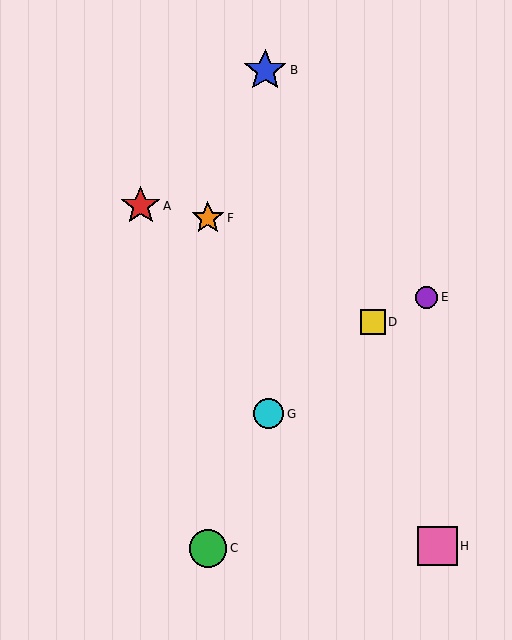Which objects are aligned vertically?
Objects C, F are aligned vertically.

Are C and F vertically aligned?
Yes, both are at x≈208.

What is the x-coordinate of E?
Object E is at x≈427.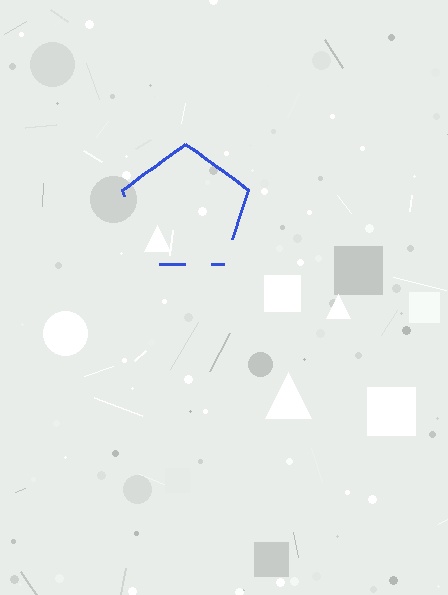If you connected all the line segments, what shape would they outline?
They would outline a pentagon.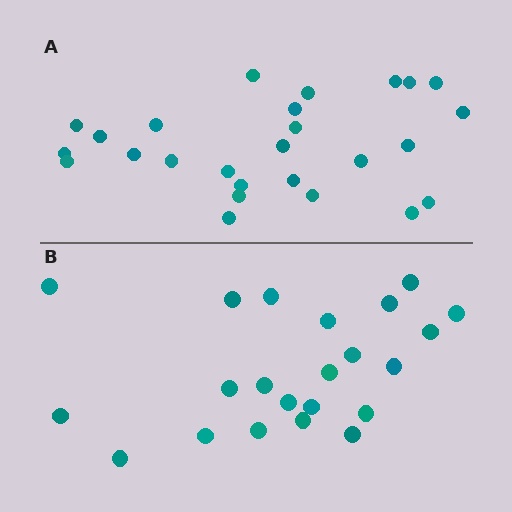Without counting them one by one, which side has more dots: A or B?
Region A (the top region) has more dots.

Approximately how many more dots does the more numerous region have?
Region A has about 4 more dots than region B.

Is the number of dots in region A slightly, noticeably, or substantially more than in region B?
Region A has only slightly more — the two regions are fairly close. The ratio is roughly 1.2 to 1.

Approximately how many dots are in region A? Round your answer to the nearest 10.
About 30 dots. (The exact count is 26, which rounds to 30.)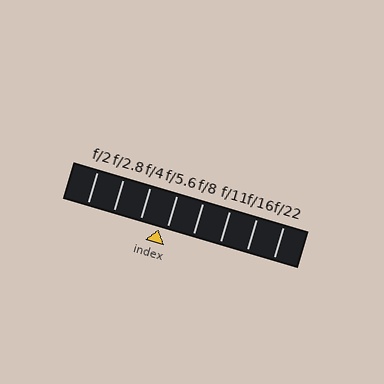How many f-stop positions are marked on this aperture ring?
There are 8 f-stop positions marked.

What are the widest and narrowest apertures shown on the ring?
The widest aperture shown is f/2 and the narrowest is f/22.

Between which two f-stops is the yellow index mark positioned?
The index mark is between f/4 and f/5.6.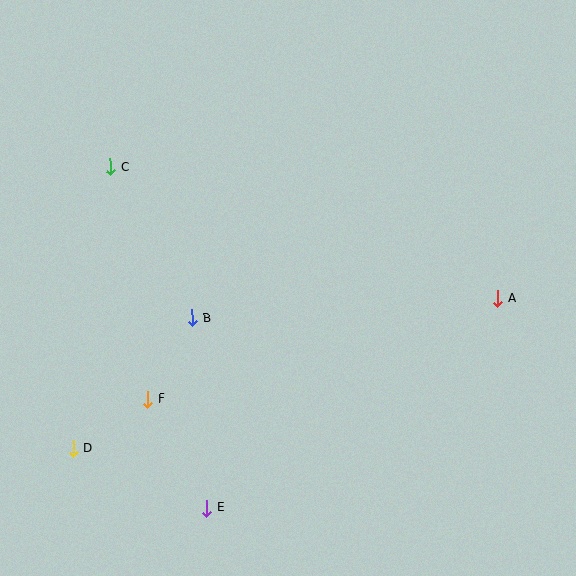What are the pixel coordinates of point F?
Point F is at (148, 399).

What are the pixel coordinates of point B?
Point B is at (192, 318).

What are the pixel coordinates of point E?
Point E is at (207, 508).